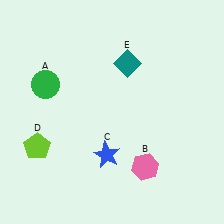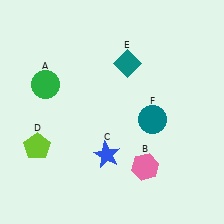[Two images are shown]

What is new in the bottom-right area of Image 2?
A teal circle (F) was added in the bottom-right area of Image 2.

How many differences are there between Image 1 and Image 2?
There is 1 difference between the two images.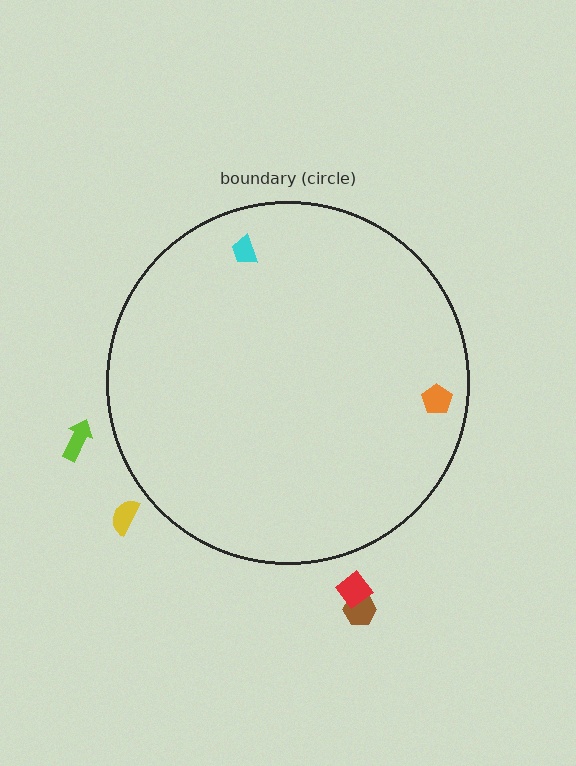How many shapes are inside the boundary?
2 inside, 4 outside.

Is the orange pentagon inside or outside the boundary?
Inside.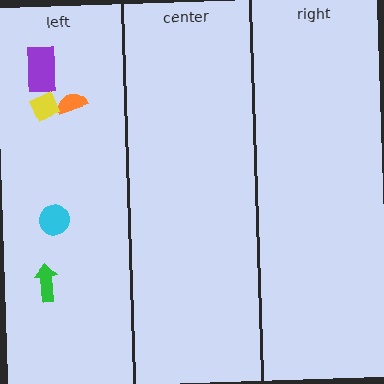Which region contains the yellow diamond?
The left region.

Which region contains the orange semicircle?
The left region.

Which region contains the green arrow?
The left region.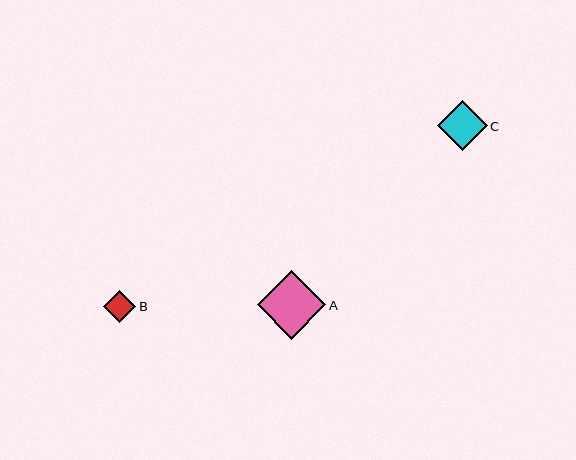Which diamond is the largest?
Diamond A is the largest with a size of approximately 68 pixels.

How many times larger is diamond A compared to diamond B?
Diamond A is approximately 2.1 times the size of diamond B.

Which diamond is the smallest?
Diamond B is the smallest with a size of approximately 32 pixels.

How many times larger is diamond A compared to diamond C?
Diamond A is approximately 1.4 times the size of diamond C.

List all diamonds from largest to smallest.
From largest to smallest: A, C, B.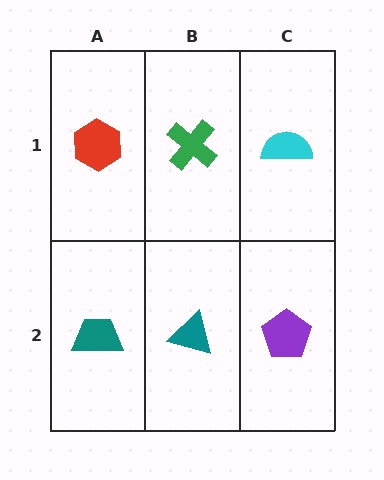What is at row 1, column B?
A green cross.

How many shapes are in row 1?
3 shapes.